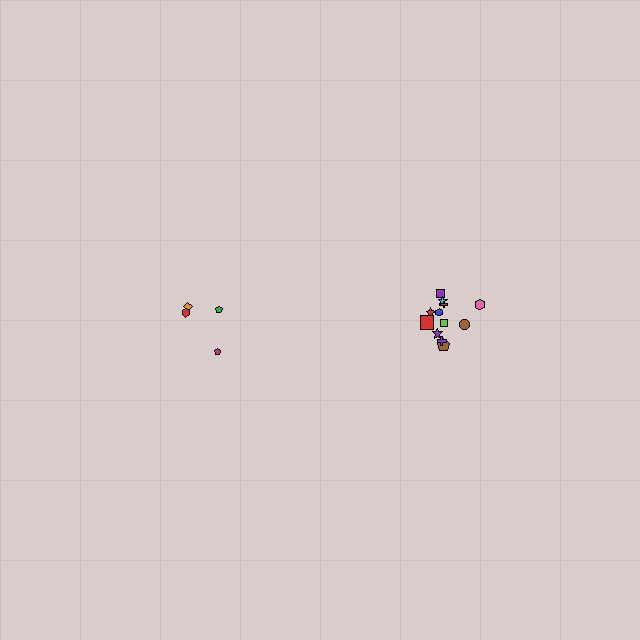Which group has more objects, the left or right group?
The right group.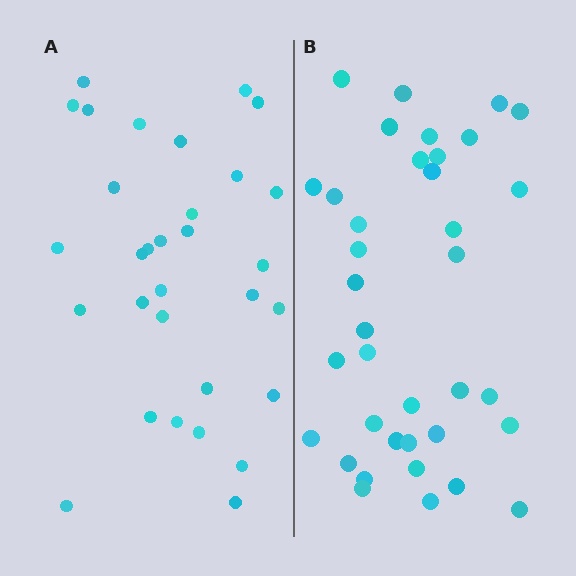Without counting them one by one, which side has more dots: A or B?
Region B (the right region) has more dots.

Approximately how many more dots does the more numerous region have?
Region B has about 6 more dots than region A.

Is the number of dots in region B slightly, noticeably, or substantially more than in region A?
Region B has only slightly more — the two regions are fairly close. The ratio is roughly 1.2 to 1.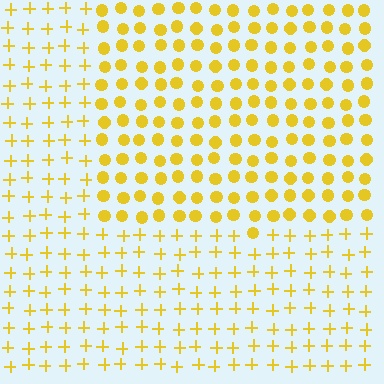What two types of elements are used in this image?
The image uses circles inside the rectangle region and plus signs outside it.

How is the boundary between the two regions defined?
The boundary is defined by a change in element shape: circles inside vs. plus signs outside. All elements share the same color and spacing.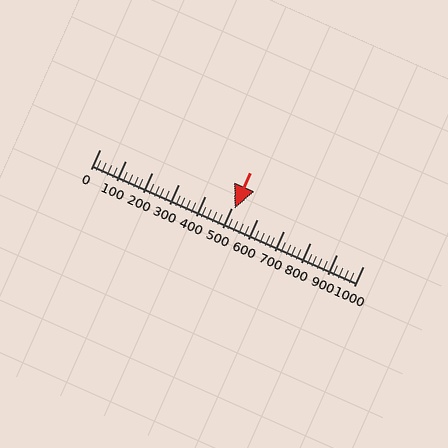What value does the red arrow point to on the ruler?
The red arrow points to approximately 514.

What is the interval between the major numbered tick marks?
The major tick marks are spaced 100 units apart.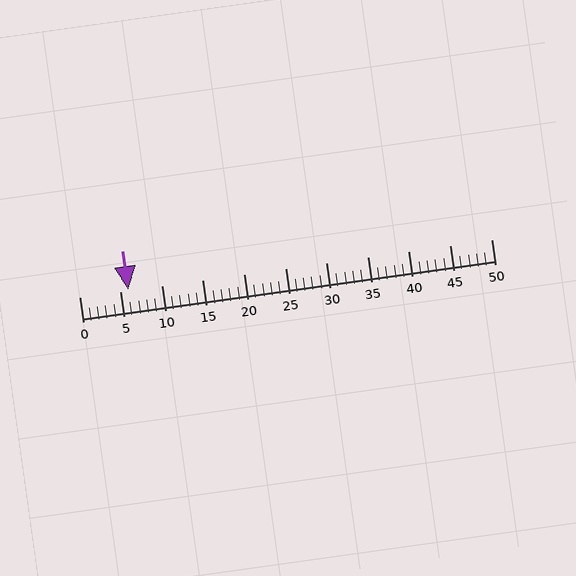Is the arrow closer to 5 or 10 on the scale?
The arrow is closer to 5.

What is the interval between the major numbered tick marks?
The major tick marks are spaced 5 units apart.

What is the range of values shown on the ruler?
The ruler shows values from 0 to 50.